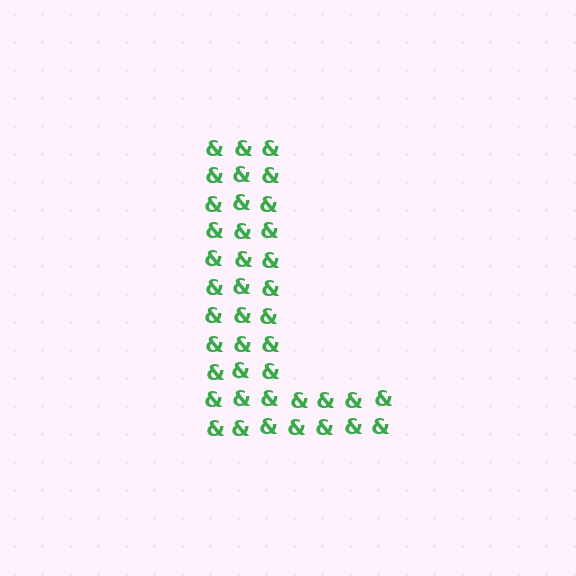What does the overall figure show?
The overall figure shows the letter L.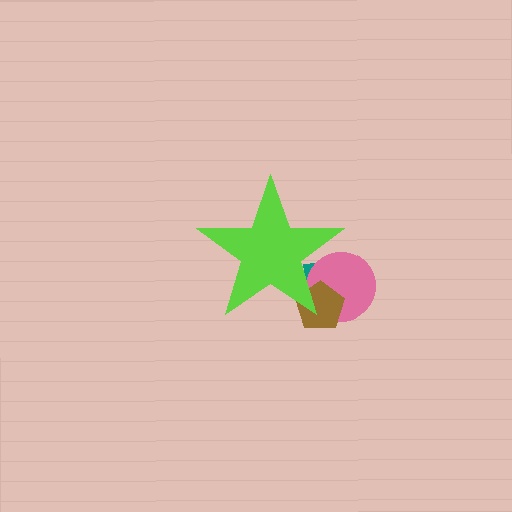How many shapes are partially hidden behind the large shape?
3 shapes are partially hidden.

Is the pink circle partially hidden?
Yes, the pink circle is partially hidden behind the lime star.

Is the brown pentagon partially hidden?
Yes, the brown pentagon is partially hidden behind the lime star.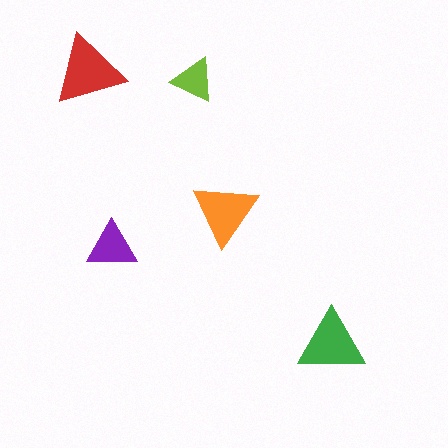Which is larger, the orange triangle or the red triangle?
The red one.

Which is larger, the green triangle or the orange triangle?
The green one.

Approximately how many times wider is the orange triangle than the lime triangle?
About 1.5 times wider.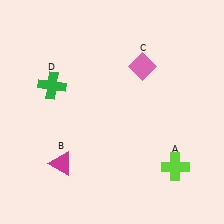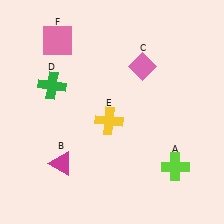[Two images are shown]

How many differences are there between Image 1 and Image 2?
There are 2 differences between the two images.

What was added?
A yellow cross (E), a pink square (F) were added in Image 2.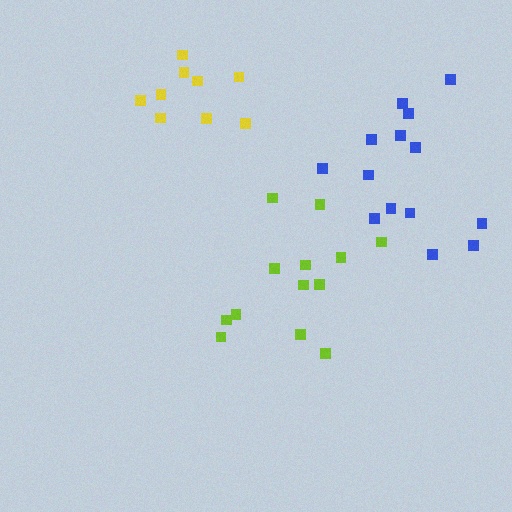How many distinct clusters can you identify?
There are 3 distinct clusters.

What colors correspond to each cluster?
The clusters are colored: blue, lime, yellow.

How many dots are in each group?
Group 1: 14 dots, Group 2: 13 dots, Group 3: 9 dots (36 total).